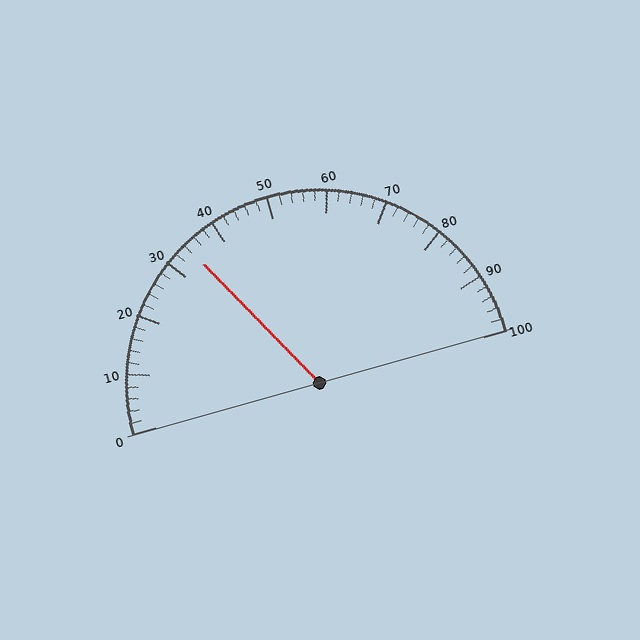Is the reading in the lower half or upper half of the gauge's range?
The reading is in the lower half of the range (0 to 100).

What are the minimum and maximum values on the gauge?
The gauge ranges from 0 to 100.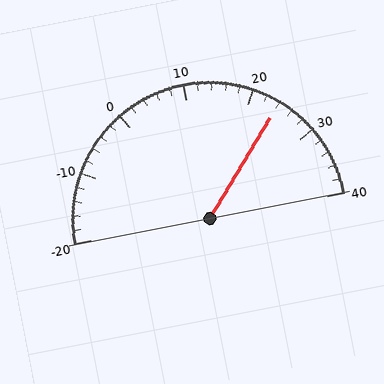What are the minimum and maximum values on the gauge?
The gauge ranges from -20 to 40.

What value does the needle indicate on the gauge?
The needle indicates approximately 24.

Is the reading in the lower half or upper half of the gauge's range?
The reading is in the upper half of the range (-20 to 40).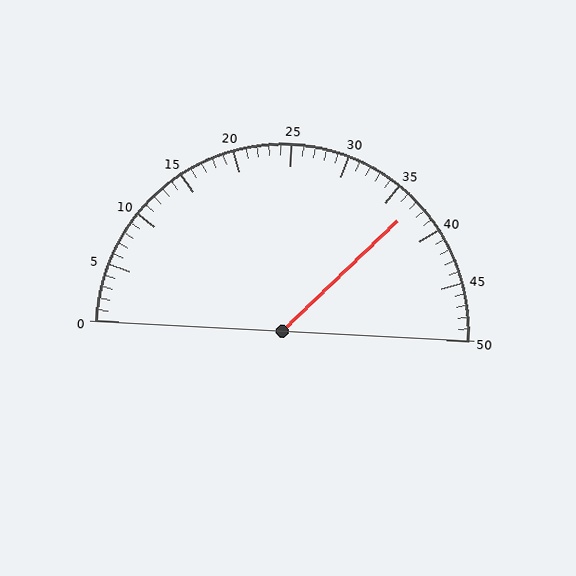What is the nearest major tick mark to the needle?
The nearest major tick mark is 35.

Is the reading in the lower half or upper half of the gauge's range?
The reading is in the upper half of the range (0 to 50).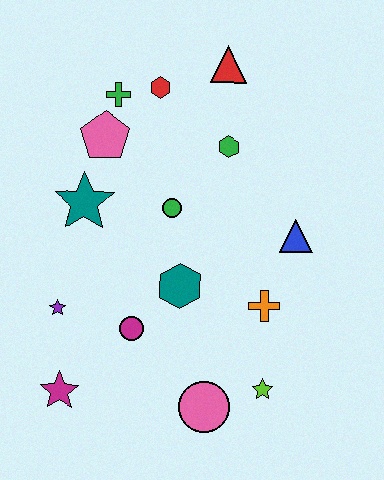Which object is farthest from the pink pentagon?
The lime star is farthest from the pink pentagon.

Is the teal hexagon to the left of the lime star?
Yes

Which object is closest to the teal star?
The pink pentagon is closest to the teal star.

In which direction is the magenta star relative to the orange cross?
The magenta star is to the left of the orange cross.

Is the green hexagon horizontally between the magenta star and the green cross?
No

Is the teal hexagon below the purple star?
No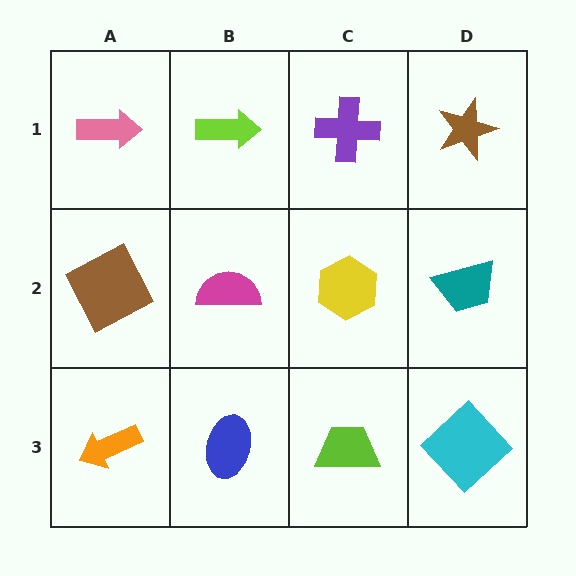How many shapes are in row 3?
4 shapes.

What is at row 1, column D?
A brown star.